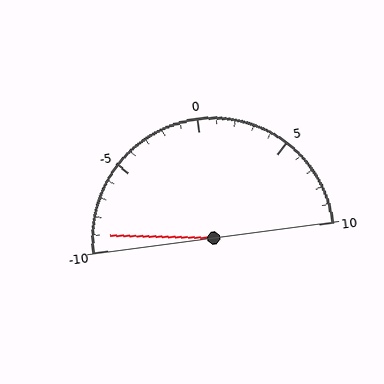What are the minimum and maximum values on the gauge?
The gauge ranges from -10 to 10.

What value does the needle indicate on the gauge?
The needle indicates approximately -9.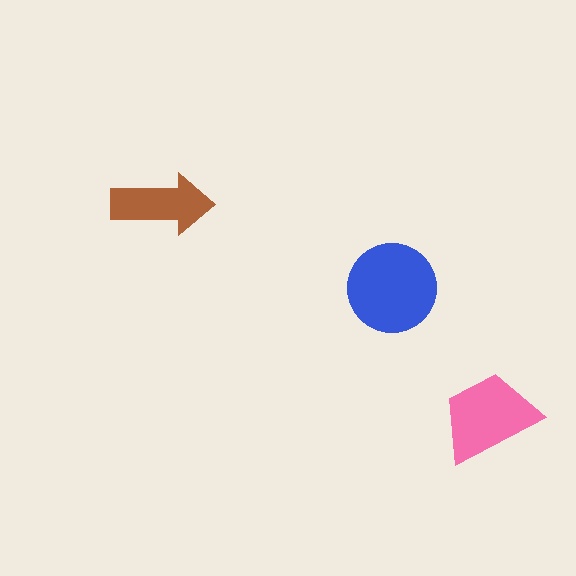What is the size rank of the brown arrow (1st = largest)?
3rd.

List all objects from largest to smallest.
The blue circle, the pink trapezoid, the brown arrow.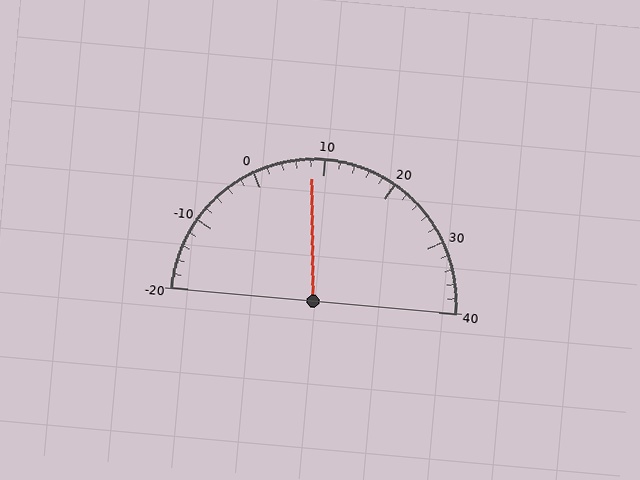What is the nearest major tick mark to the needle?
The nearest major tick mark is 10.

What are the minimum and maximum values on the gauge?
The gauge ranges from -20 to 40.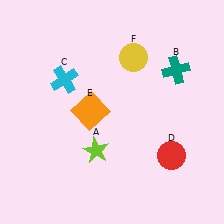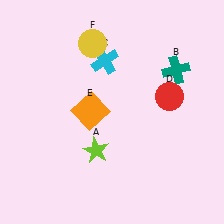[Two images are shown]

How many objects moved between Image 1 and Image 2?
3 objects moved between the two images.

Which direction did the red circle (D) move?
The red circle (D) moved up.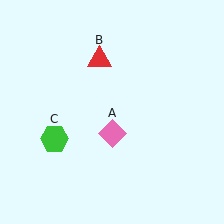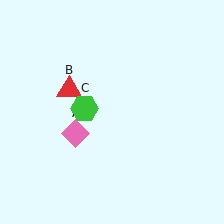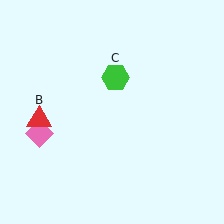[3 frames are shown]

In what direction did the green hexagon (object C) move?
The green hexagon (object C) moved up and to the right.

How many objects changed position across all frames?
3 objects changed position: pink diamond (object A), red triangle (object B), green hexagon (object C).